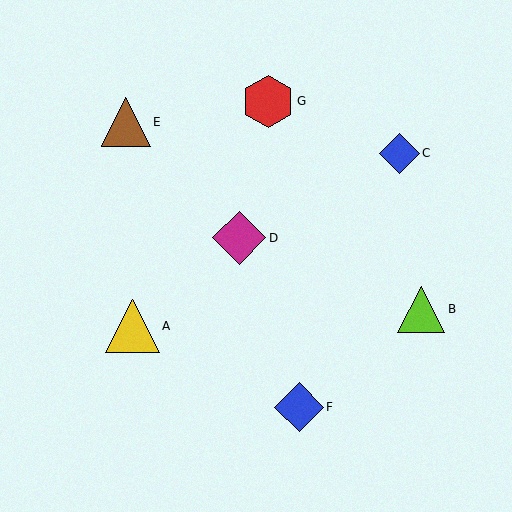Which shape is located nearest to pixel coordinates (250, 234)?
The magenta diamond (labeled D) at (239, 238) is nearest to that location.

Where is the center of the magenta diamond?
The center of the magenta diamond is at (239, 238).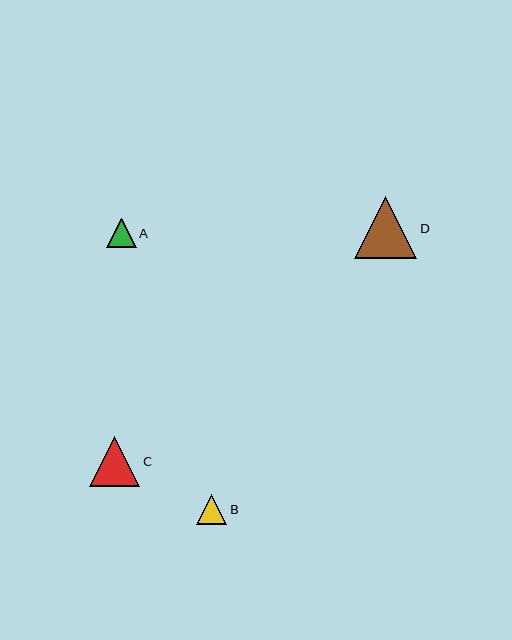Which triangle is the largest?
Triangle D is the largest with a size of approximately 62 pixels.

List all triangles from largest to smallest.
From largest to smallest: D, C, B, A.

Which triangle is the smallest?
Triangle A is the smallest with a size of approximately 30 pixels.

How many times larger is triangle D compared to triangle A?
Triangle D is approximately 2.1 times the size of triangle A.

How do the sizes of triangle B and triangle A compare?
Triangle B and triangle A are approximately the same size.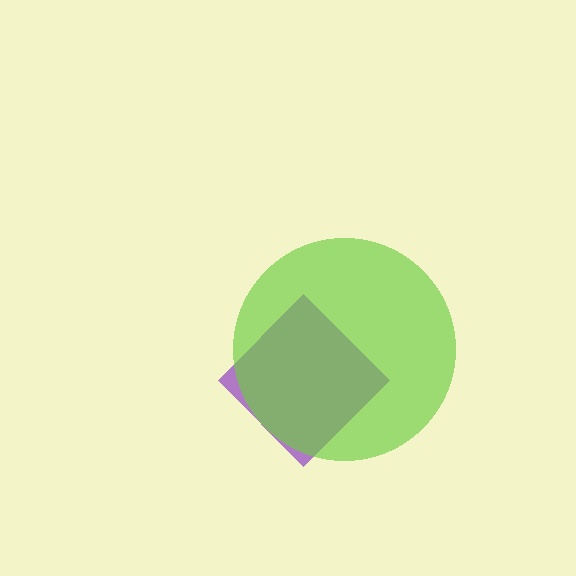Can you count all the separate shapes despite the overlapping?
Yes, there are 2 separate shapes.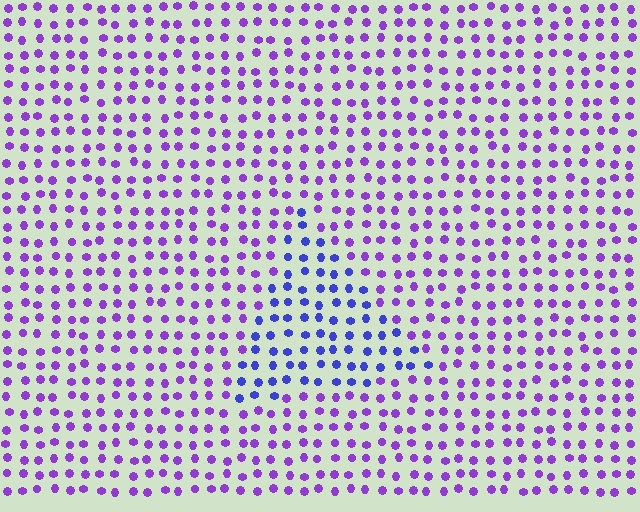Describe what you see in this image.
The image is filled with small purple elements in a uniform arrangement. A triangle-shaped region is visible where the elements are tinted to a slightly different hue, forming a subtle color boundary.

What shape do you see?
I see a triangle.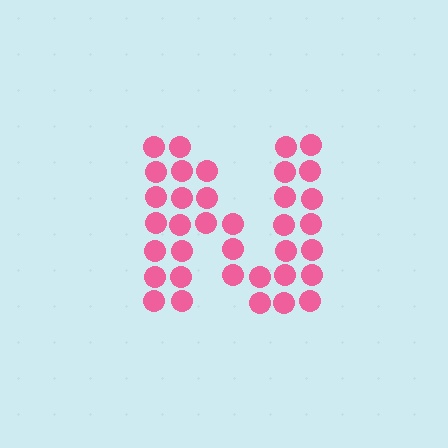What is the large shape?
The large shape is the letter N.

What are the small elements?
The small elements are circles.